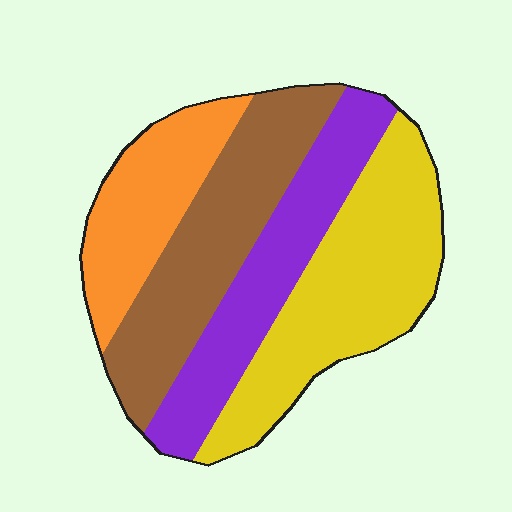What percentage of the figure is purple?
Purple takes up about one quarter (1/4) of the figure.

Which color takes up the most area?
Yellow, at roughly 30%.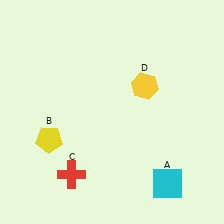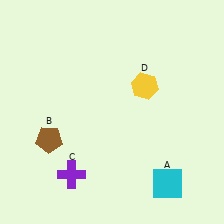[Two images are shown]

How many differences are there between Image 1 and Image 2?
There are 2 differences between the two images.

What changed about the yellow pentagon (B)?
In Image 1, B is yellow. In Image 2, it changed to brown.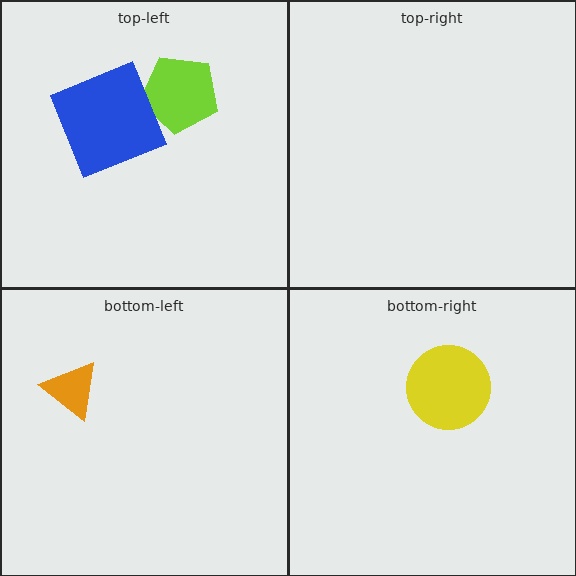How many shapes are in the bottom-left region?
1.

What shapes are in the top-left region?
The lime pentagon, the blue square.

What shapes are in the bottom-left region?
The orange triangle.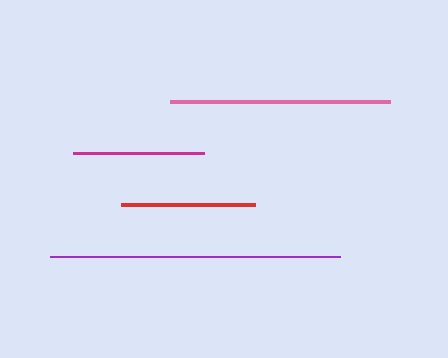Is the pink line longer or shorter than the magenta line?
The pink line is longer than the magenta line.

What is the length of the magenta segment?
The magenta segment is approximately 131 pixels long.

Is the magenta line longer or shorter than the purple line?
The purple line is longer than the magenta line.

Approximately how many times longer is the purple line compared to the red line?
The purple line is approximately 2.2 times the length of the red line.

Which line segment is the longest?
The purple line is the longest at approximately 290 pixels.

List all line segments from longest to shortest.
From longest to shortest: purple, pink, red, magenta.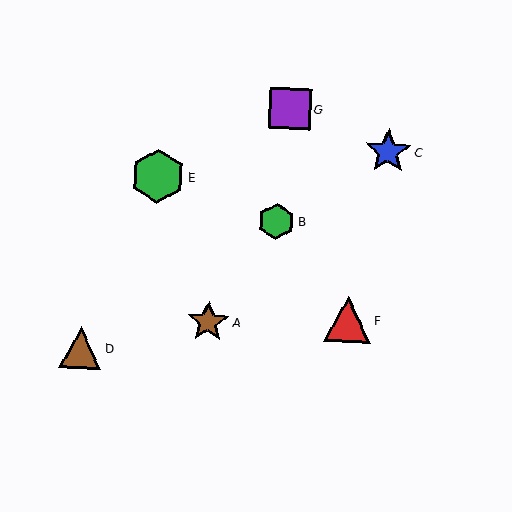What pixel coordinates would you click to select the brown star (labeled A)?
Click at (208, 322) to select the brown star A.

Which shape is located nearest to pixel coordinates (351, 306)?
The red triangle (labeled F) at (348, 319) is nearest to that location.